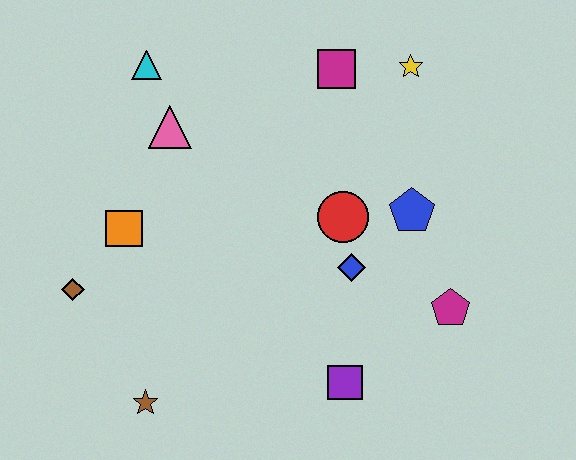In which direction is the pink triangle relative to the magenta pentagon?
The pink triangle is to the left of the magenta pentagon.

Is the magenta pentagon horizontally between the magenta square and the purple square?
No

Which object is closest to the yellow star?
The magenta square is closest to the yellow star.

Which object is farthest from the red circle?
The brown diamond is farthest from the red circle.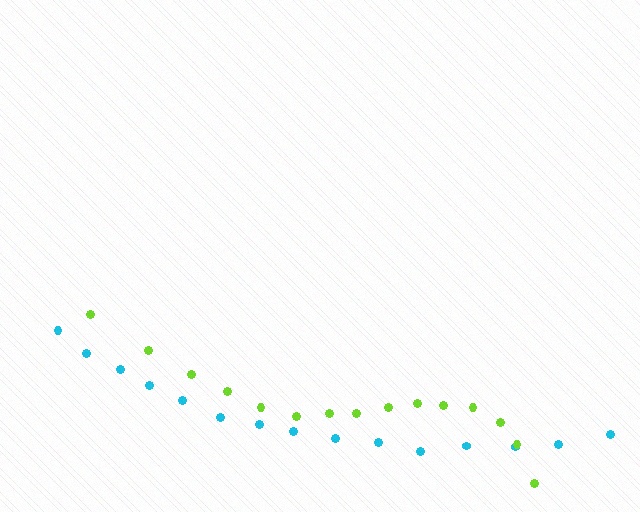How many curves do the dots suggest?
There are 2 distinct paths.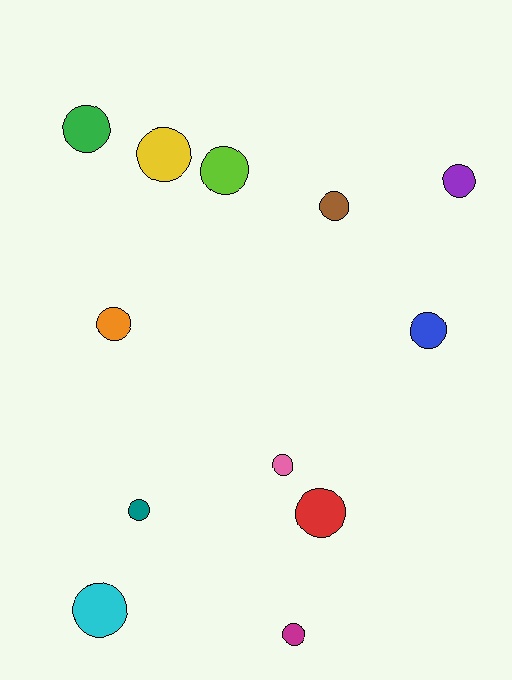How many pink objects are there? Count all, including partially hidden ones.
There is 1 pink object.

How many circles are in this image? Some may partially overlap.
There are 12 circles.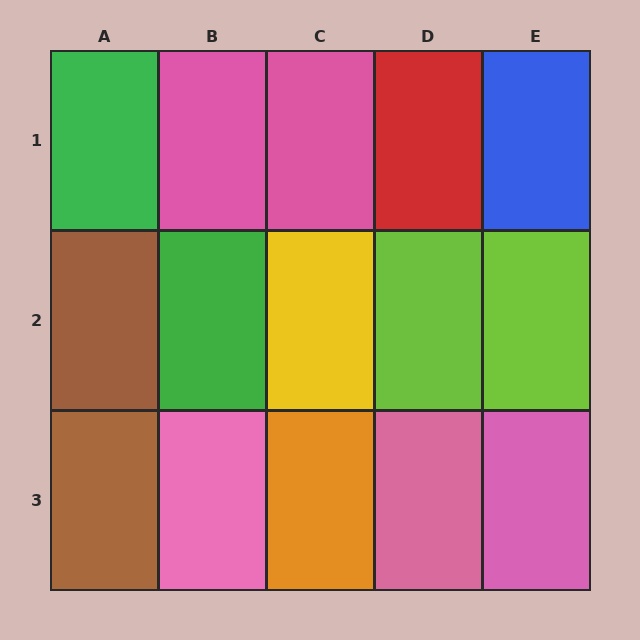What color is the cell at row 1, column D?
Red.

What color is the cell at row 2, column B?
Green.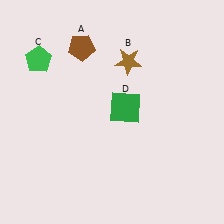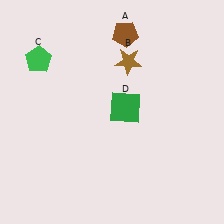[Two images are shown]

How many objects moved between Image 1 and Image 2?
1 object moved between the two images.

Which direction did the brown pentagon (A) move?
The brown pentagon (A) moved right.